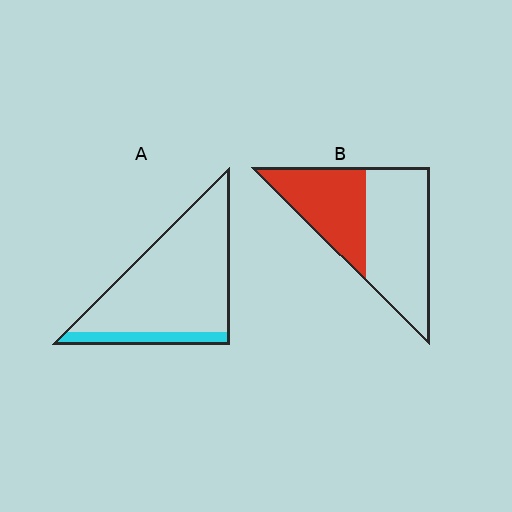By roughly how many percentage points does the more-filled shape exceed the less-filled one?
By roughly 25 percentage points (B over A).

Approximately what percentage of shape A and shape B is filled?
A is approximately 15% and B is approximately 40%.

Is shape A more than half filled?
No.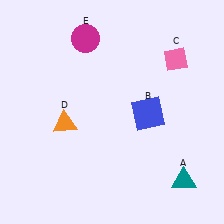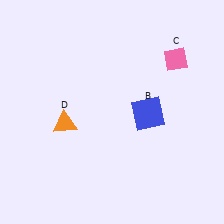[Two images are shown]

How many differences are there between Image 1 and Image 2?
There are 2 differences between the two images.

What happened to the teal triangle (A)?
The teal triangle (A) was removed in Image 2. It was in the bottom-right area of Image 1.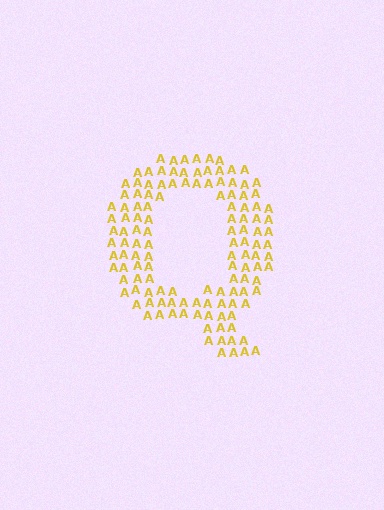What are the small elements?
The small elements are letter A's.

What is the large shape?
The large shape is the letter Q.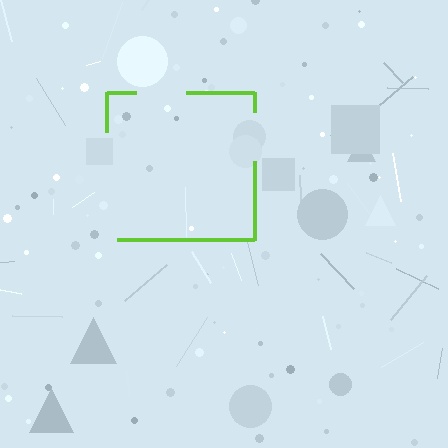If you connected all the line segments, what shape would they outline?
They would outline a square.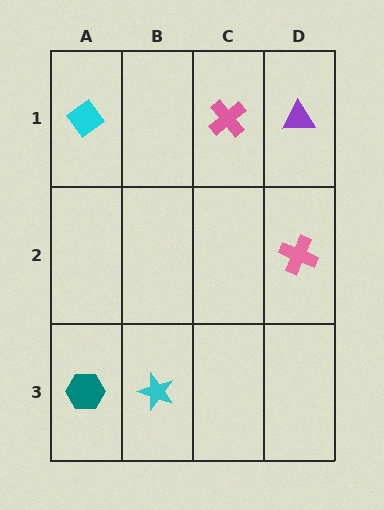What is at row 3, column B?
A cyan star.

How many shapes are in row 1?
3 shapes.